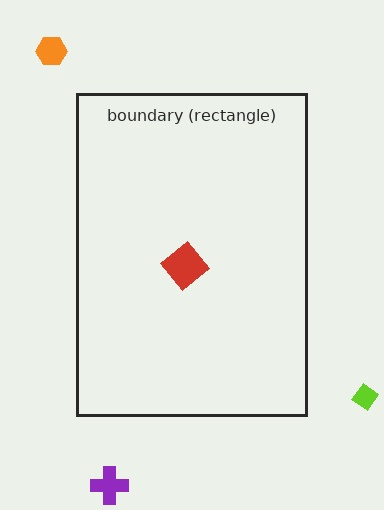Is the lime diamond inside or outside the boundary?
Outside.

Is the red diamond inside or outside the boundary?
Inside.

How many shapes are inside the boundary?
1 inside, 3 outside.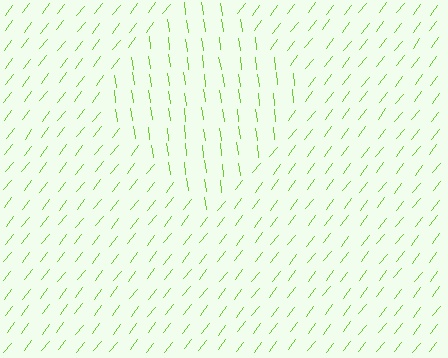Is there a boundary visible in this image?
Yes, there is a texture boundary formed by a change in line orientation.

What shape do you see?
I see a diamond.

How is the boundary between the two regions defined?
The boundary is defined purely by a change in line orientation (approximately 45 degrees difference). All lines are the same color and thickness.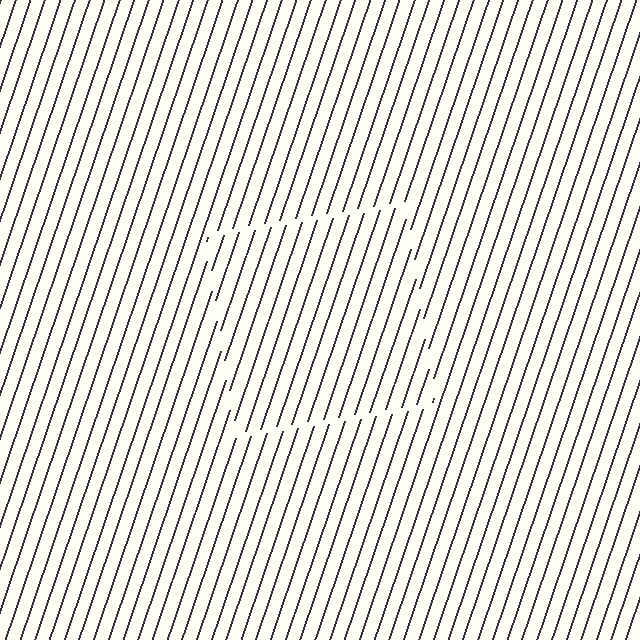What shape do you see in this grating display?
An illusory square. The interior of the shape contains the same grating, shifted by half a period — the contour is defined by the phase discontinuity where line-ends from the inner and outer gratings abut.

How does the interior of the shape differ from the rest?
The interior of the shape contains the same grating, shifted by half a period — the contour is defined by the phase discontinuity where line-ends from the inner and outer gratings abut.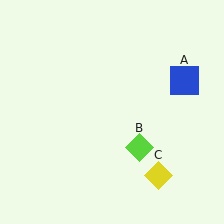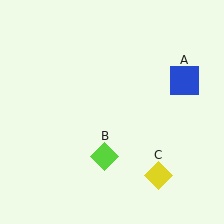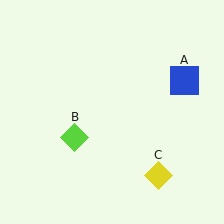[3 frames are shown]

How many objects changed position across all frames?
1 object changed position: lime diamond (object B).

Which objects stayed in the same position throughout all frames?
Blue square (object A) and yellow diamond (object C) remained stationary.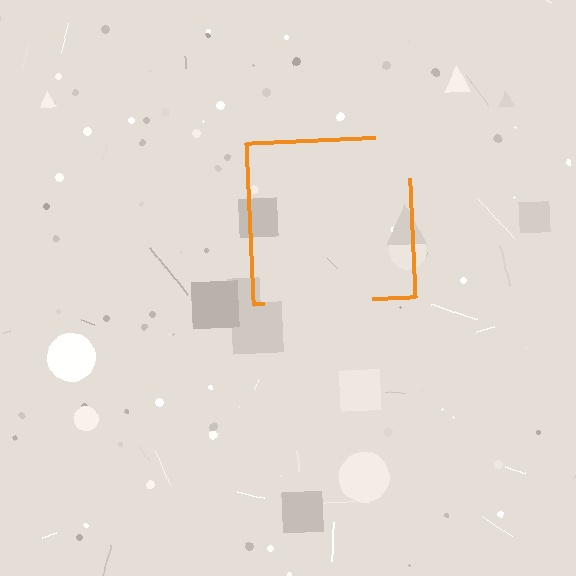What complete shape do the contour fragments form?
The contour fragments form a square.